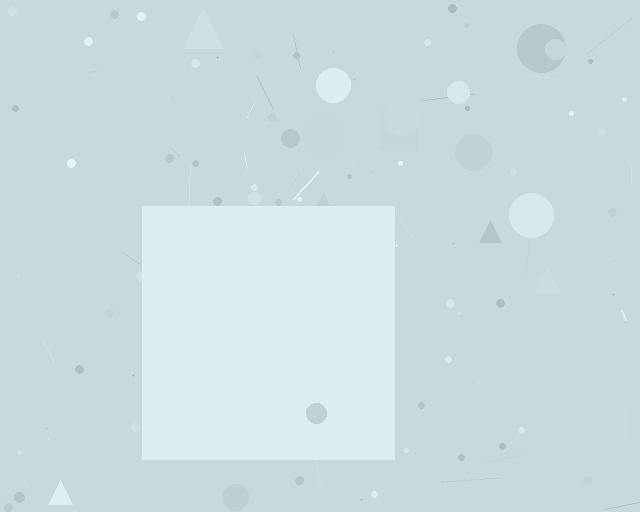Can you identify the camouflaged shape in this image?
The camouflaged shape is a square.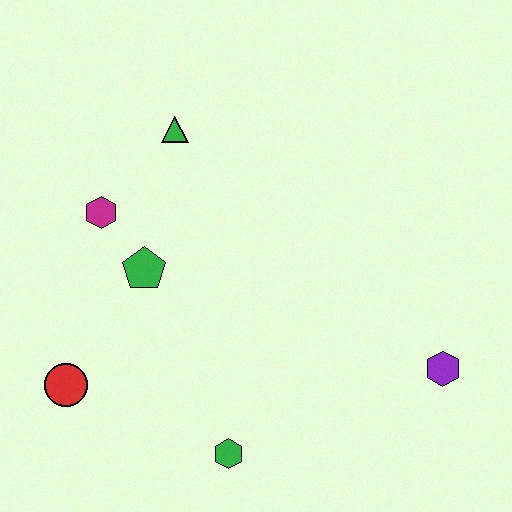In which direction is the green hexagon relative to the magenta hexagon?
The green hexagon is below the magenta hexagon.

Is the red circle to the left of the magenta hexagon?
Yes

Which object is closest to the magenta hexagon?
The green pentagon is closest to the magenta hexagon.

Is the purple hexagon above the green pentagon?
No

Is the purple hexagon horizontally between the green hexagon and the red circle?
No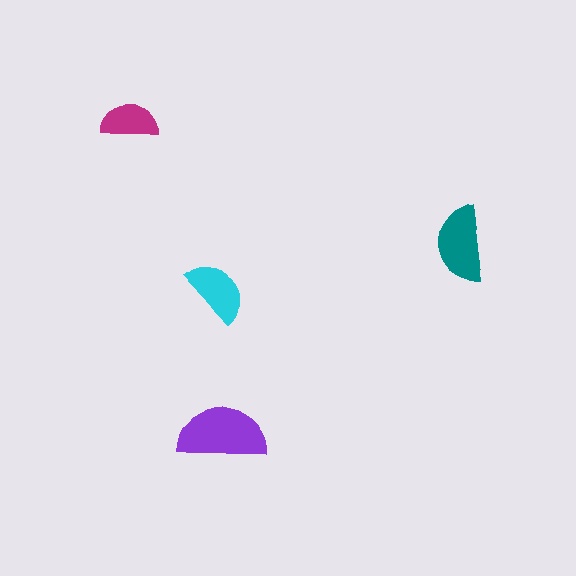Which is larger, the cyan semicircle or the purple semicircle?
The purple one.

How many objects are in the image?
There are 4 objects in the image.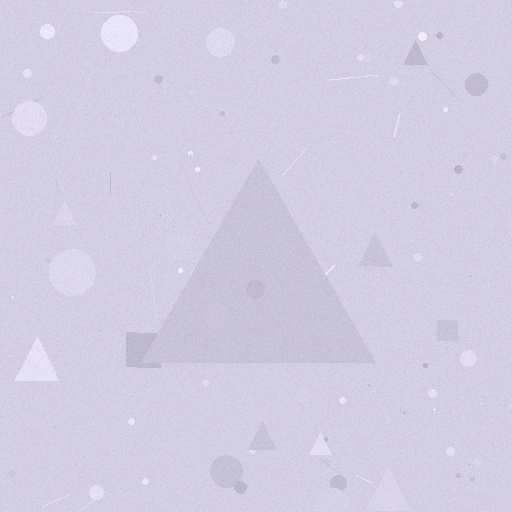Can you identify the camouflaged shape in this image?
The camouflaged shape is a triangle.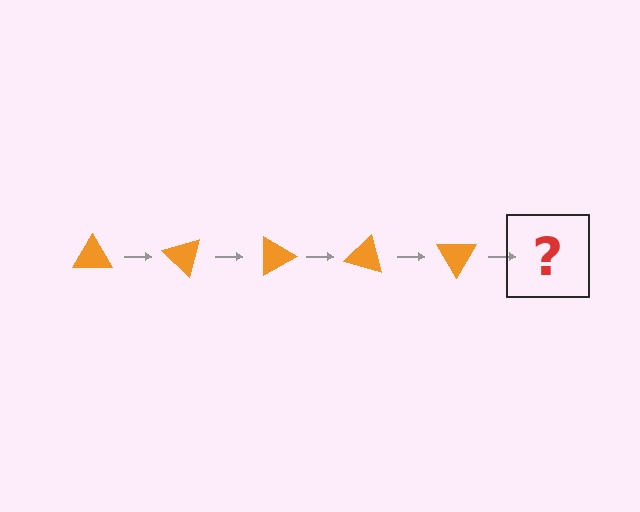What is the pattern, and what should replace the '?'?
The pattern is that the triangle rotates 45 degrees each step. The '?' should be an orange triangle rotated 225 degrees.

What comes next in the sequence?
The next element should be an orange triangle rotated 225 degrees.